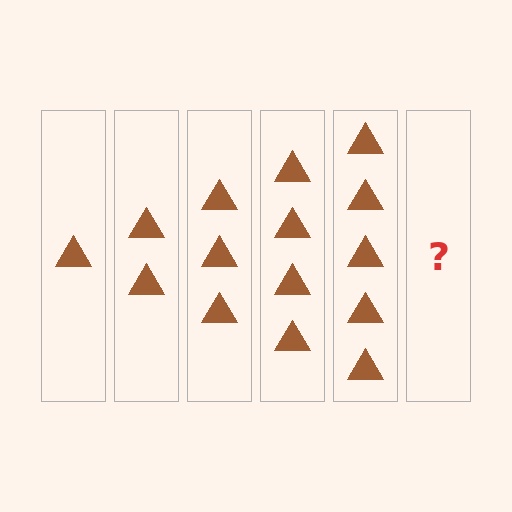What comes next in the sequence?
The next element should be 6 triangles.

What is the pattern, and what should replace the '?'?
The pattern is that each step adds one more triangle. The '?' should be 6 triangles.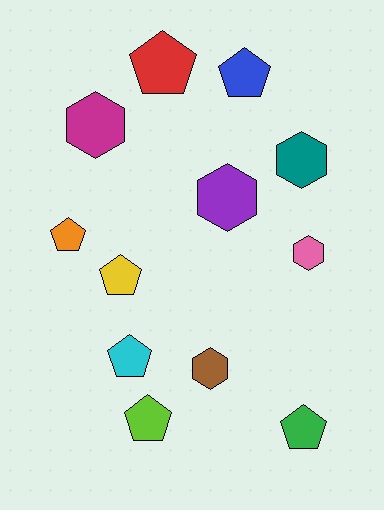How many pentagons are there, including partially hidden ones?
There are 7 pentagons.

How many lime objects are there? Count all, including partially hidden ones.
There is 1 lime object.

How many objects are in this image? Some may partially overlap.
There are 12 objects.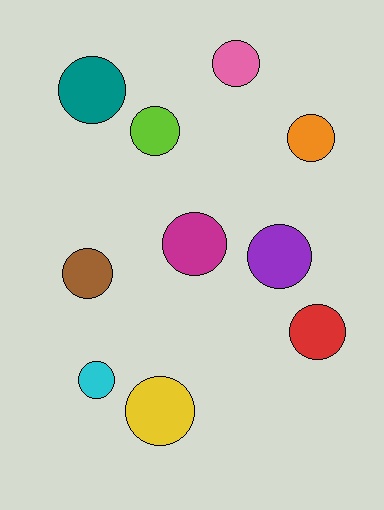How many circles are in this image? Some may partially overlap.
There are 10 circles.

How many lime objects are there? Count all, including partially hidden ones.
There is 1 lime object.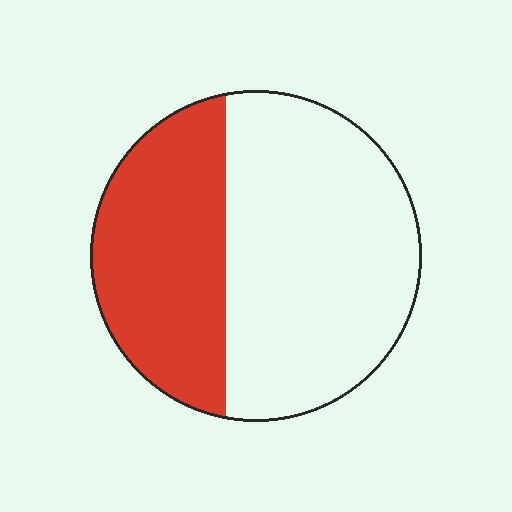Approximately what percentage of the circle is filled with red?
Approximately 40%.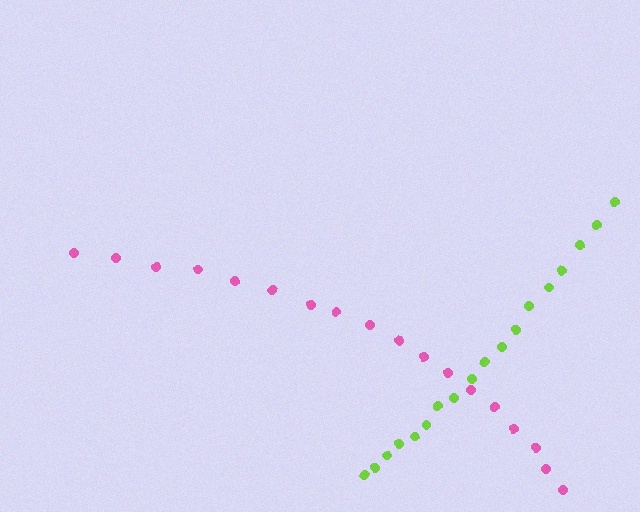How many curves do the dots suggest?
There are 2 distinct paths.